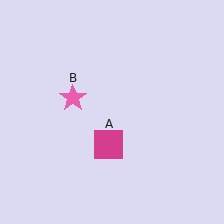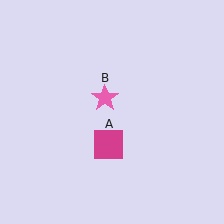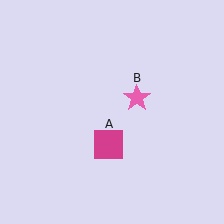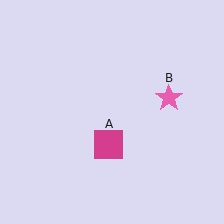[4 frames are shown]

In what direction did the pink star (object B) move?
The pink star (object B) moved right.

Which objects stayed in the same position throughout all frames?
Magenta square (object A) remained stationary.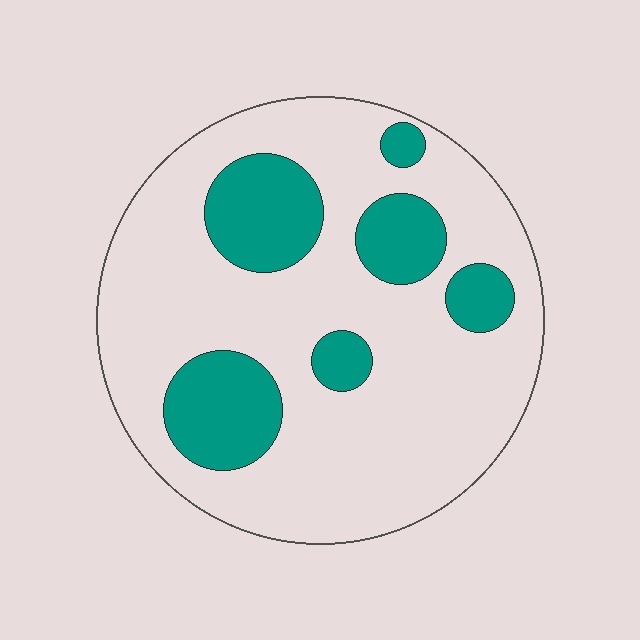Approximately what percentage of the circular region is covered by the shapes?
Approximately 25%.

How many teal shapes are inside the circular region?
6.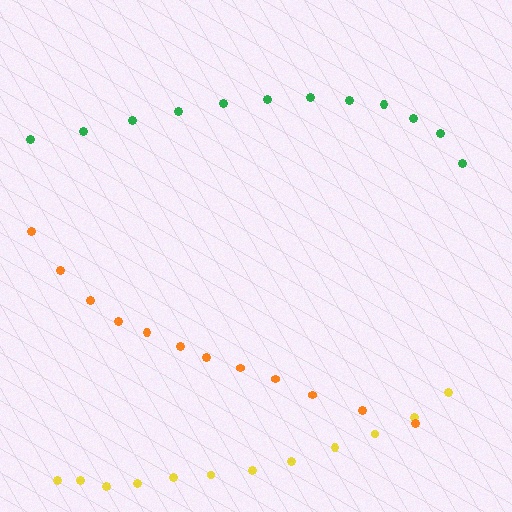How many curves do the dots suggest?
There are 3 distinct paths.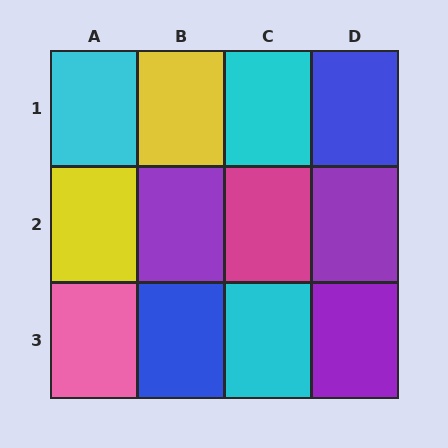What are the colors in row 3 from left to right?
Pink, blue, cyan, purple.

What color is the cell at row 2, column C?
Magenta.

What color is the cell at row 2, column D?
Purple.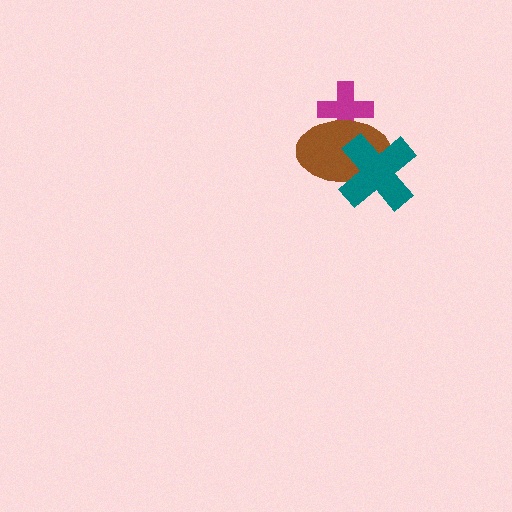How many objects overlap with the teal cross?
1 object overlaps with the teal cross.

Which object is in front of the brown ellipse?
The teal cross is in front of the brown ellipse.